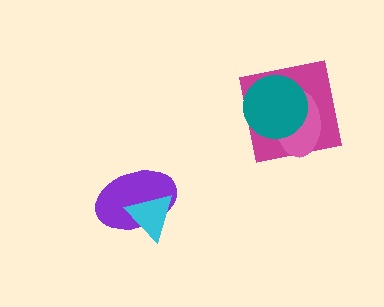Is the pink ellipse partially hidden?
Yes, it is partially covered by another shape.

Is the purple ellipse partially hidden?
Yes, it is partially covered by another shape.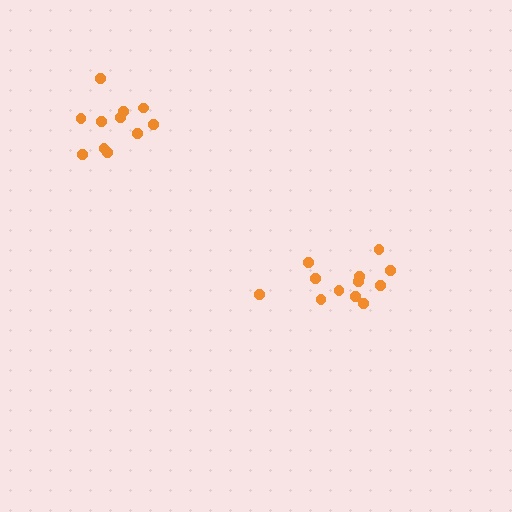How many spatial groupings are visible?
There are 2 spatial groupings.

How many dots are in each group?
Group 1: 12 dots, Group 2: 11 dots (23 total).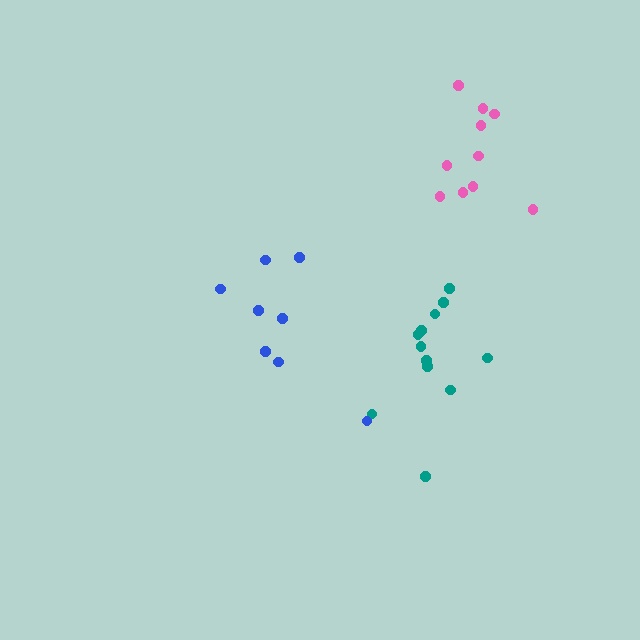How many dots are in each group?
Group 1: 10 dots, Group 2: 12 dots, Group 3: 8 dots (30 total).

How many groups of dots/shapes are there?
There are 3 groups.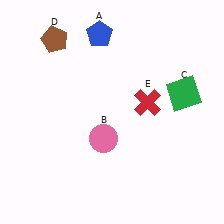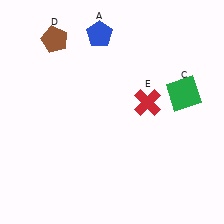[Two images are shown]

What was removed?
The pink circle (B) was removed in Image 2.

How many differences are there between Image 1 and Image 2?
There is 1 difference between the two images.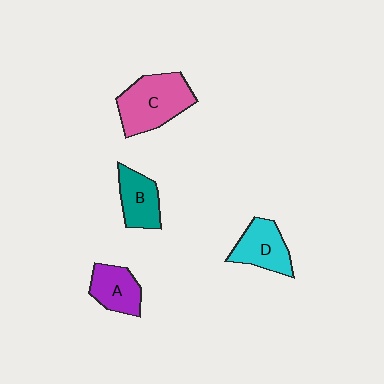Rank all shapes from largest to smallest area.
From largest to smallest: C (pink), D (cyan), B (teal), A (purple).